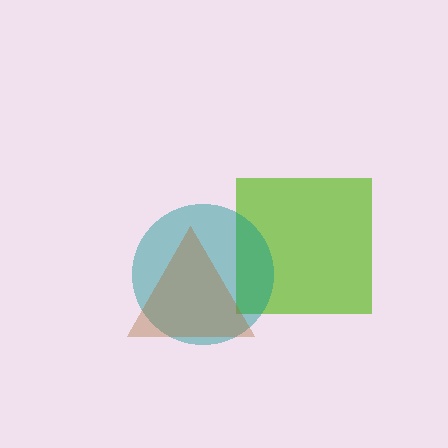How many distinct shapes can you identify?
There are 3 distinct shapes: a lime square, a teal circle, a brown triangle.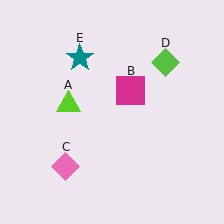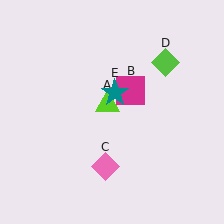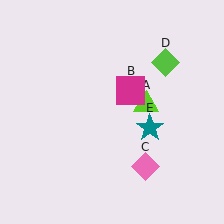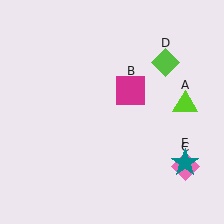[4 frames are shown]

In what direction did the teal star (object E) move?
The teal star (object E) moved down and to the right.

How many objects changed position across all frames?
3 objects changed position: lime triangle (object A), pink diamond (object C), teal star (object E).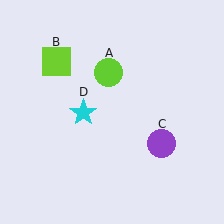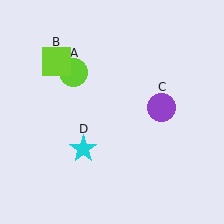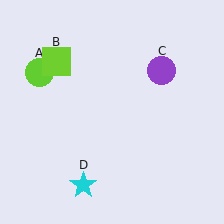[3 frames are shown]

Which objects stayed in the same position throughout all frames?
Lime square (object B) remained stationary.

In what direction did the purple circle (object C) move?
The purple circle (object C) moved up.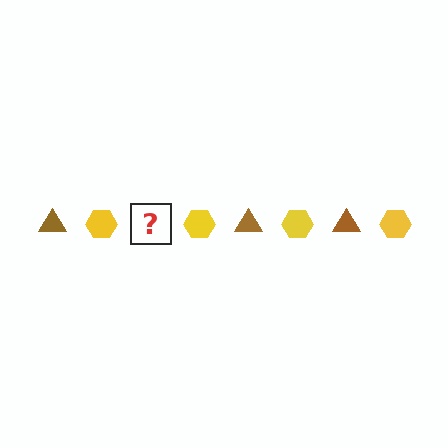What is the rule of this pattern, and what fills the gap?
The rule is that the pattern alternates between brown triangle and yellow hexagon. The gap should be filled with a brown triangle.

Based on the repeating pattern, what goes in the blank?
The blank should be a brown triangle.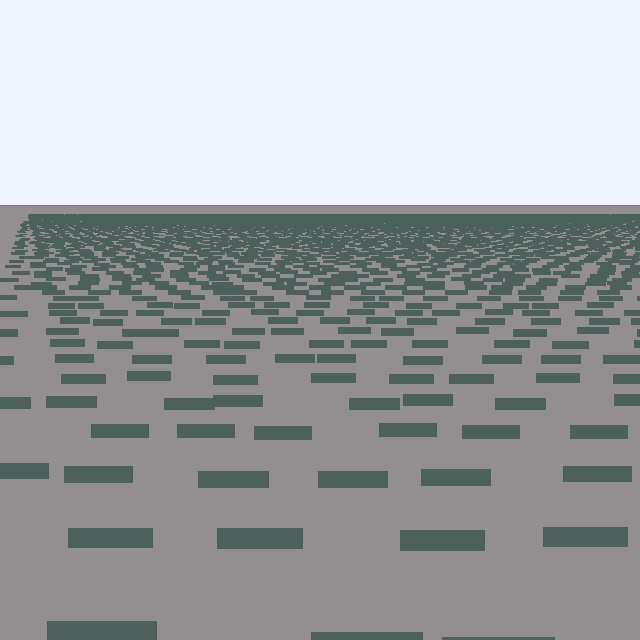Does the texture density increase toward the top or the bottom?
Density increases toward the top.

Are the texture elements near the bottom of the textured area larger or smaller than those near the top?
Larger. Near the bottom, elements are closer to the viewer and appear at a bigger on-screen size.